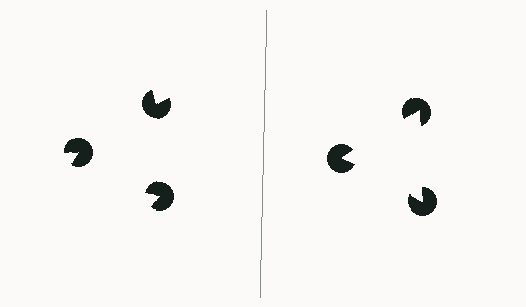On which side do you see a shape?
An illusory triangle appears on the right side. On the left side the wedge cuts are rotated, so no coherent shape forms.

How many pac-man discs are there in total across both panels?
6 — 3 on each side.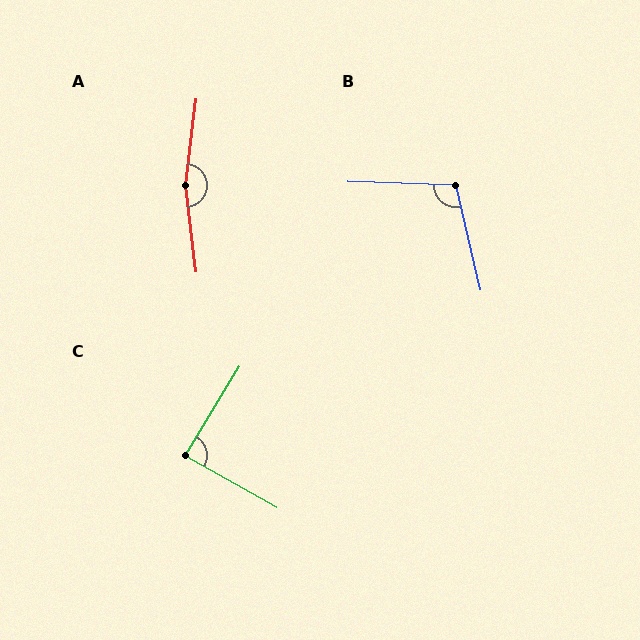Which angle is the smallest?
C, at approximately 88 degrees.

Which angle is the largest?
A, at approximately 166 degrees.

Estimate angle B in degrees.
Approximately 105 degrees.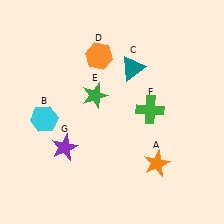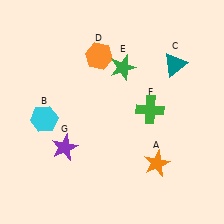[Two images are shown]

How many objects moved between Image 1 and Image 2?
2 objects moved between the two images.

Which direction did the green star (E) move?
The green star (E) moved up.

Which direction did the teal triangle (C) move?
The teal triangle (C) moved right.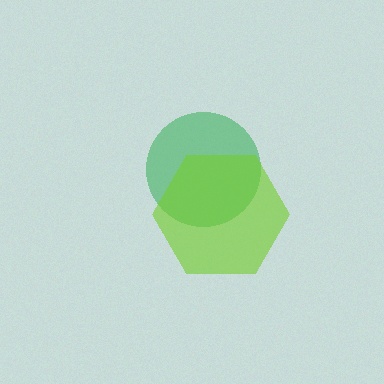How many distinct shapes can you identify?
There are 2 distinct shapes: a green circle, a lime hexagon.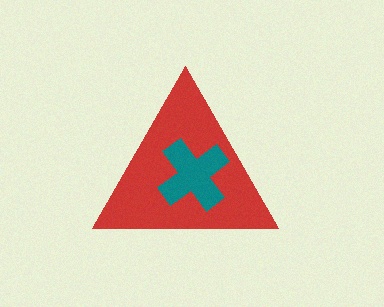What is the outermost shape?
The red triangle.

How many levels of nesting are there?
2.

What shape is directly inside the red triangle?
The teal cross.